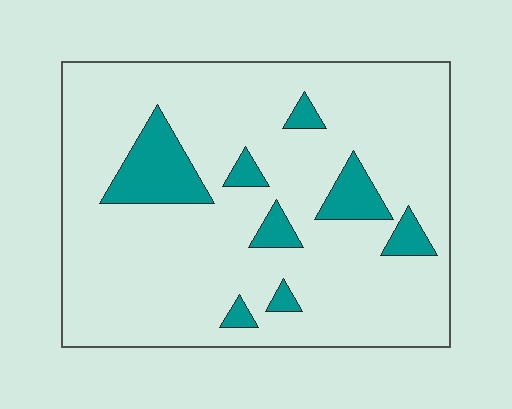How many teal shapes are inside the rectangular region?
8.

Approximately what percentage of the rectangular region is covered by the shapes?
Approximately 15%.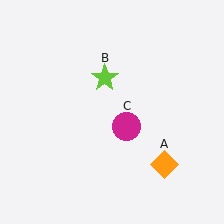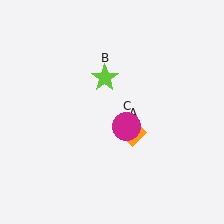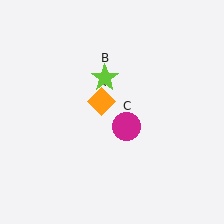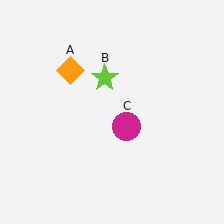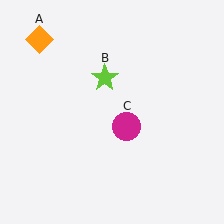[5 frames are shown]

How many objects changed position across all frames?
1 object changed position: orange diamond (object A).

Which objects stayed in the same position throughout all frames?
Lime star (object B) and magenta circle (object C) remained stationary.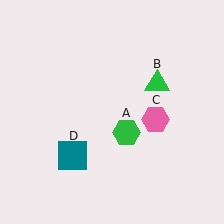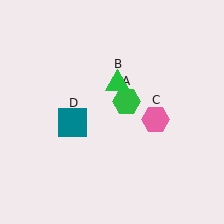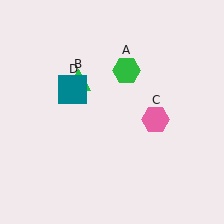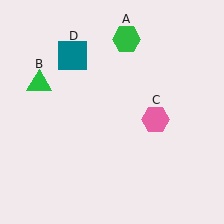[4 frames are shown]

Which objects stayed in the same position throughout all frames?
Pink hexagon (object C) remained stationary.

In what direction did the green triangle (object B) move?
The green triangle (object B) moved left.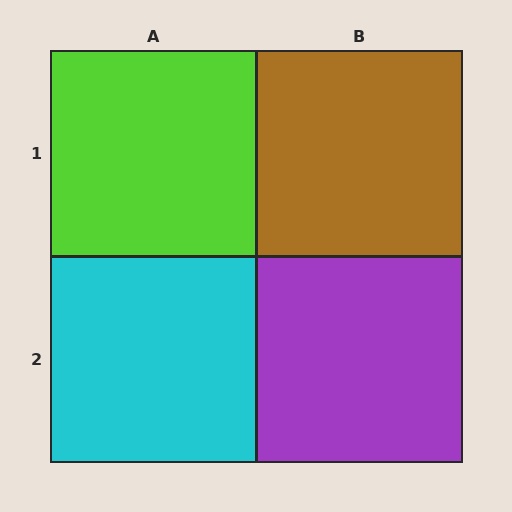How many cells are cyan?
1 cell is cyan.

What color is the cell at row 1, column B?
Brown.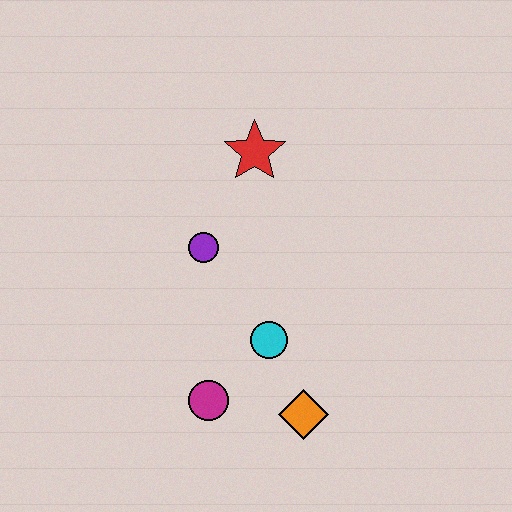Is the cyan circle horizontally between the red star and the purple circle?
No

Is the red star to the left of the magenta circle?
No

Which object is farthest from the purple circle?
The orange diamond is farthest from the purple circle.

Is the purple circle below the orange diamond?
No